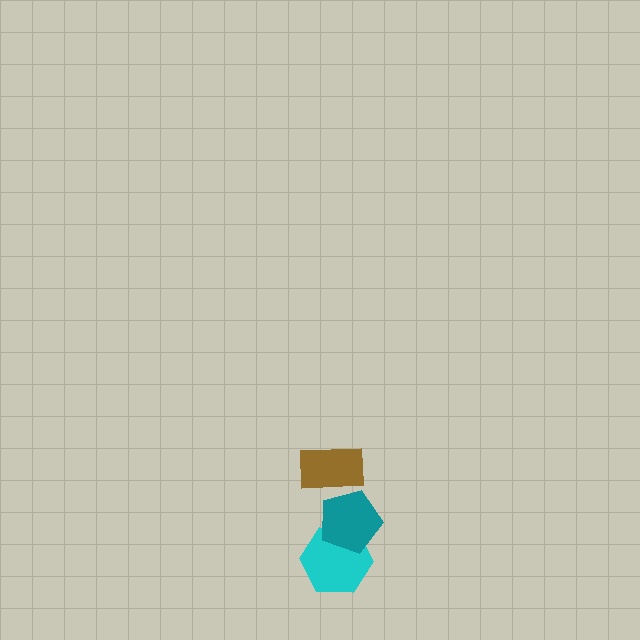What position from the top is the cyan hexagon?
The cyan hexagon is 3rd from the top.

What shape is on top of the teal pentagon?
The brown rectangle is on top of the teal pentagon.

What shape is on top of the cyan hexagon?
The teal pentagon is on top of the cyan hexagon.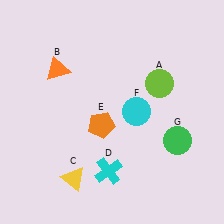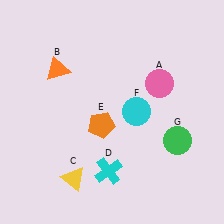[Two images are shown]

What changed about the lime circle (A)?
In Image 1, A is lime. In Image 2, it changed to pink.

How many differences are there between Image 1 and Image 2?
There is 1 difference between the two images.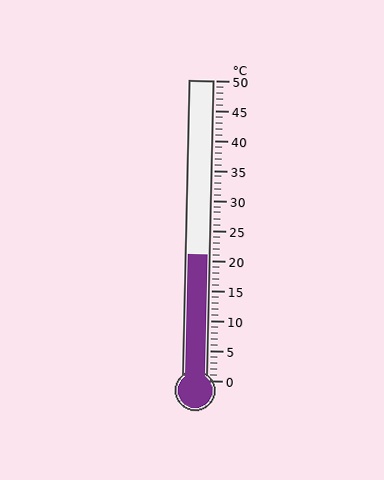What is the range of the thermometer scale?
The thermometer scale ranges from 0°C to 50°C.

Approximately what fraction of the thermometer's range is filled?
The thermometer is filled to approximately 40% of its range.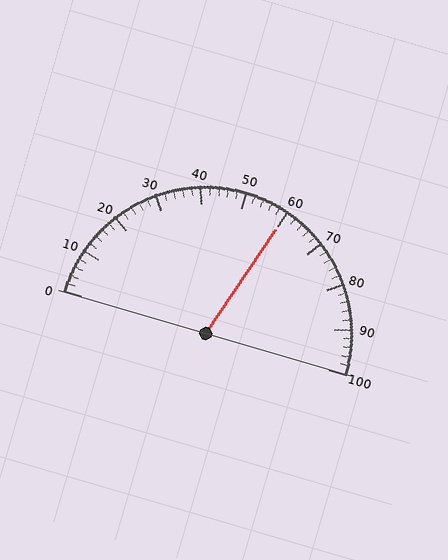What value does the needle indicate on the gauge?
The needle indicates approximately 60.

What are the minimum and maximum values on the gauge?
The gauge ranges from 0 to 100.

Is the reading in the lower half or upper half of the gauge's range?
The reading is in the upper half of the range (0 to 100).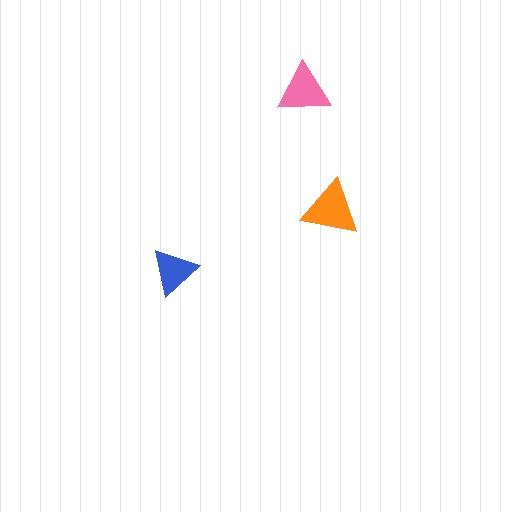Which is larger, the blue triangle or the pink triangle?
The pink one.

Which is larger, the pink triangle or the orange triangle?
The orange one.